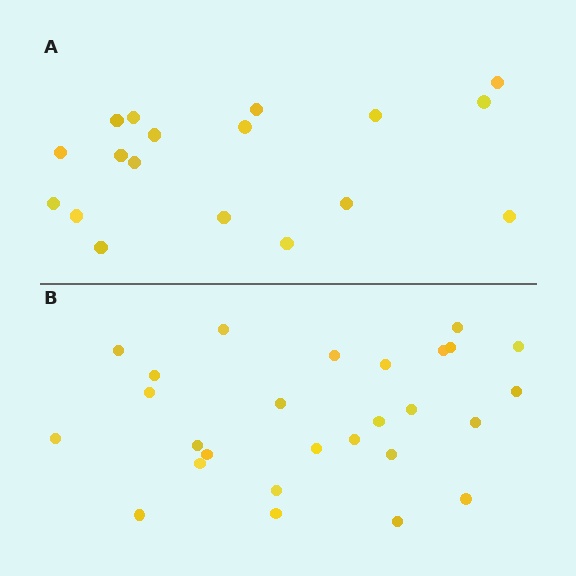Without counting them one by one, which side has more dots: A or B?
Region B (the bottom region) has more dots.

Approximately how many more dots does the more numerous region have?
Region B has roughly 8 or so more dots than region A.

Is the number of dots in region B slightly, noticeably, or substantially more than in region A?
Region B has substantially more. The ratio is roughly 1.5 to 1.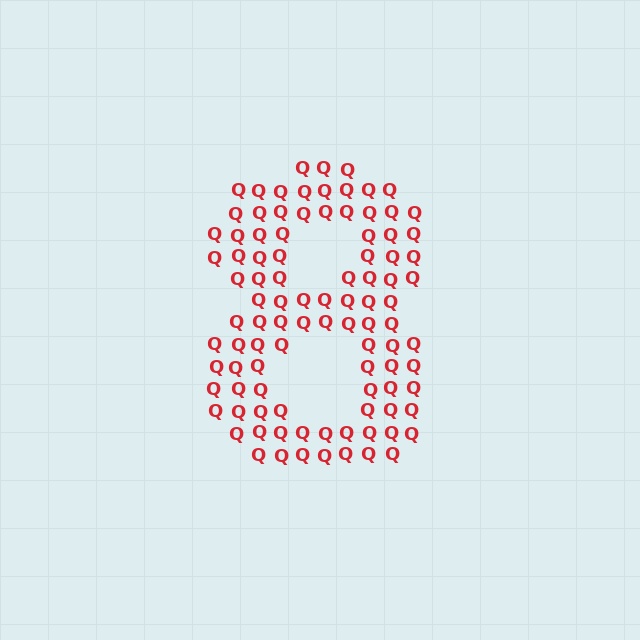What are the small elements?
The small elements are letter Q's.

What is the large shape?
The large shape is the digit 8.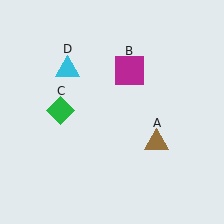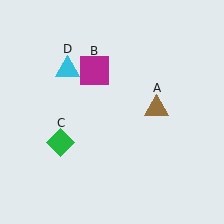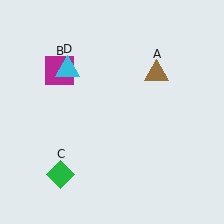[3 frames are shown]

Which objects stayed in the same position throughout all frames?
Cyan triangle (object D) remained stationary.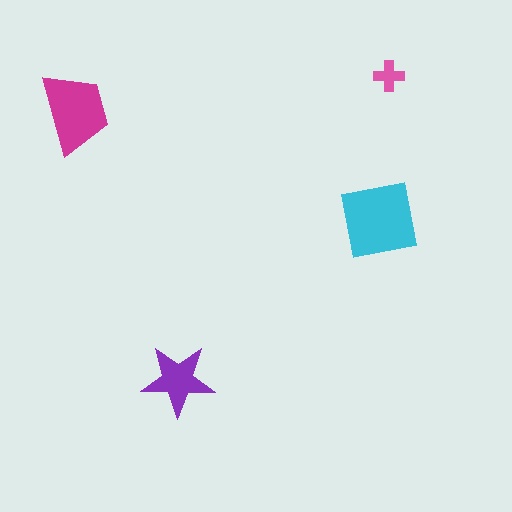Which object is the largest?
The cyan square.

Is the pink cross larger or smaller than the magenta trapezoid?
Smaller.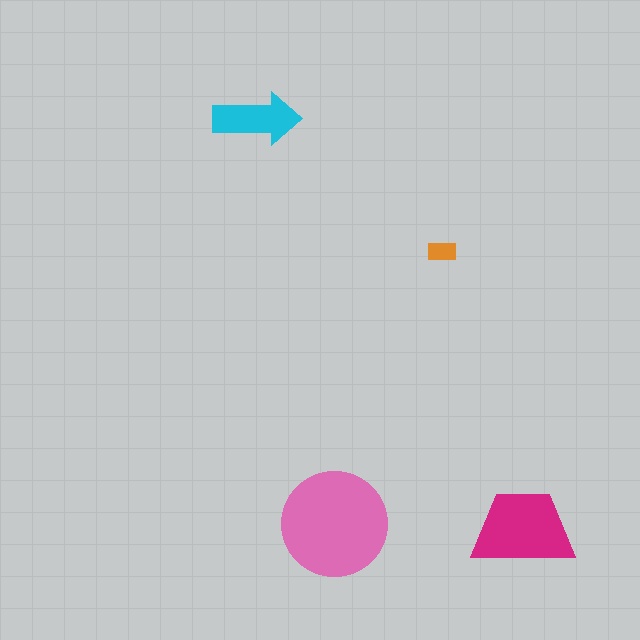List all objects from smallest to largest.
The orange rectangle, the cyan arrow, the magenta trapezoid, the pink circle.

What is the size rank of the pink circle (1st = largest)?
1st.